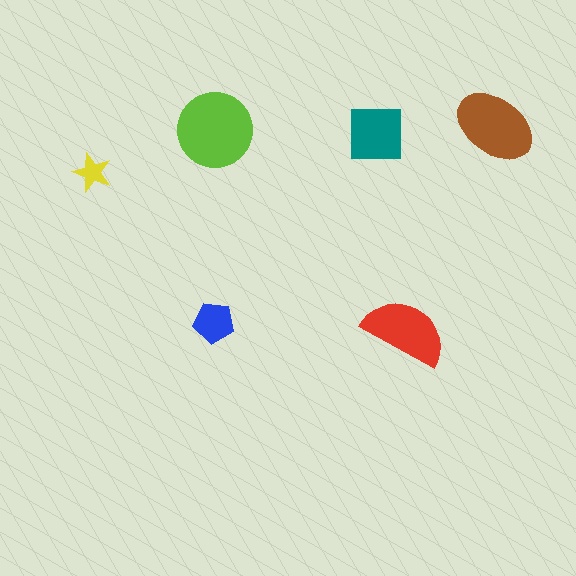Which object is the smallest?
The yellow star.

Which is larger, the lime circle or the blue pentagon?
The lime circle.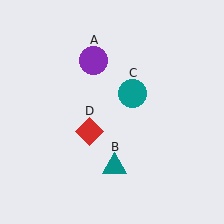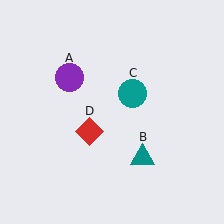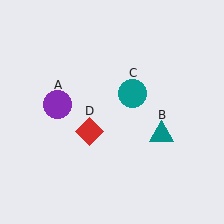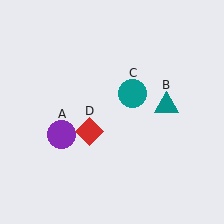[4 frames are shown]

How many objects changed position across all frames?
2 objects changed position: purple circle (object A), teal triangle (object B).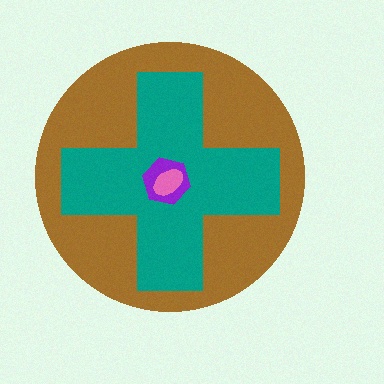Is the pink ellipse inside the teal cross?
Yes.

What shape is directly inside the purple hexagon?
The pink ellipse.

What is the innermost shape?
The pink ellipse.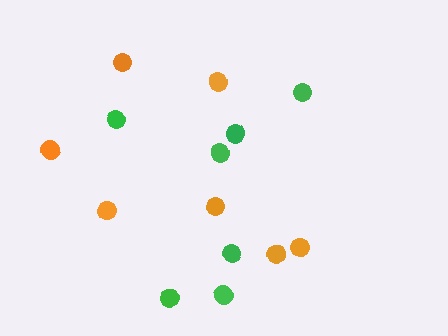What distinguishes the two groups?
There are 2 groups: one group of orange circles (7) and one group of green circles (7).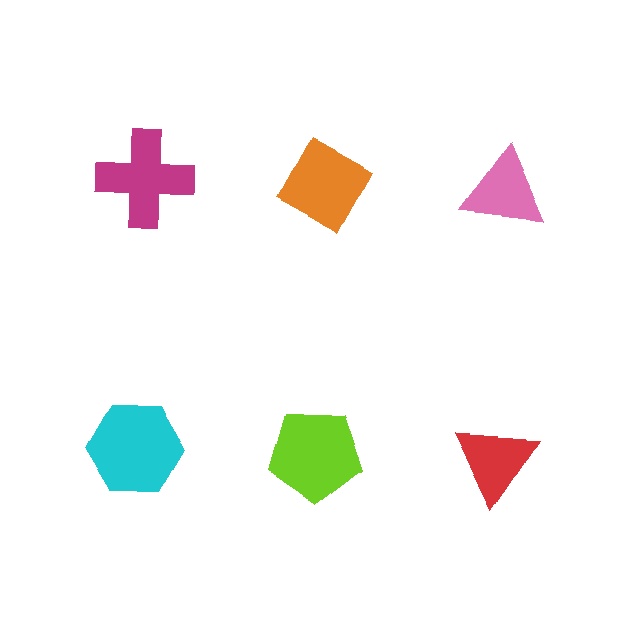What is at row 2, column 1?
A cyan hexagon.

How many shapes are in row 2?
3 shapes.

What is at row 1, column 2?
An orange diamond.